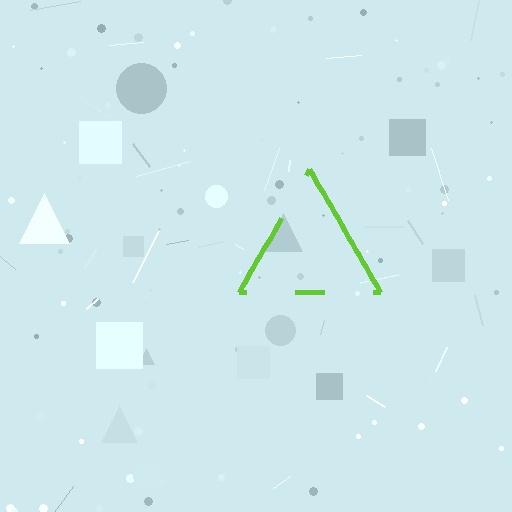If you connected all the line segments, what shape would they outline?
They would outline a triangle.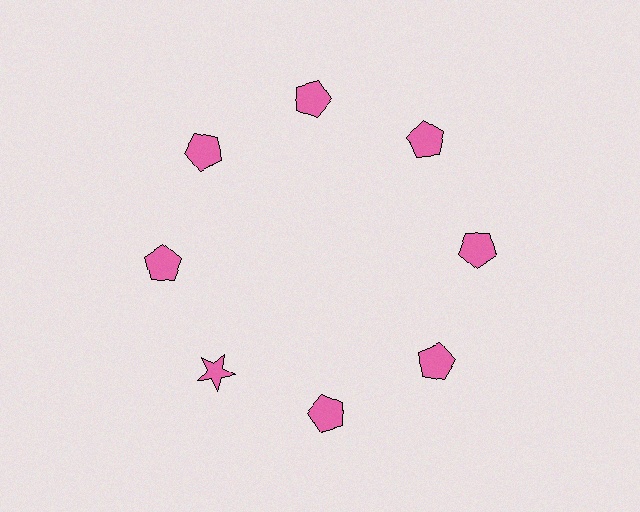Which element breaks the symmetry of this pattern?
The pink star at roughly the 8 o'clock position breaks the symmetry. All other shapes are pink pentagons.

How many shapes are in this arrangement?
There are 8 shapes arranged in a ring pattern.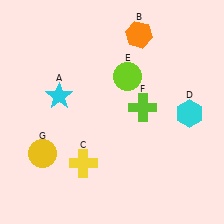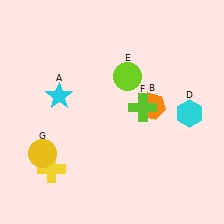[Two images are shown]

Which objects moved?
The objects that moved are: the orange hexagon (B), the yellow cross (C).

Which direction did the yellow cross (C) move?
The yellow cross (C) moved left.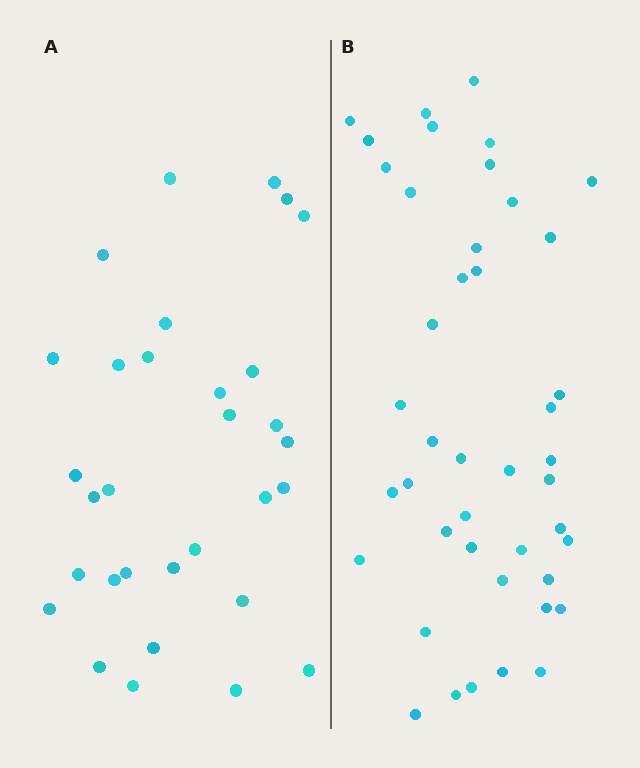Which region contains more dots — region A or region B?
Region B (the right region) has more dots.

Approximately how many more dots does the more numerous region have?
Region B has roughly 12 or so more dots than region A.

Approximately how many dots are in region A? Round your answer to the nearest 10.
About 30 dots. (The exact count is 31, which rounds to 30.)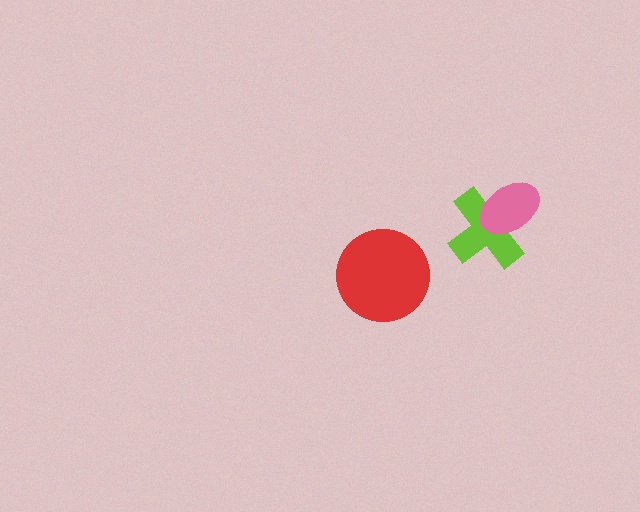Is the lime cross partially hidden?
Yes, it is partially covered by another shape.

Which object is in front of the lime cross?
The pink ellipse is in front of the lime cross.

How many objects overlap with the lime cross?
1 object overlaps with the lime cross.